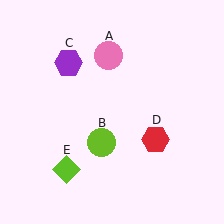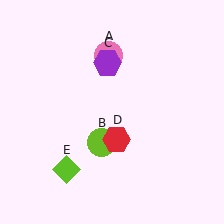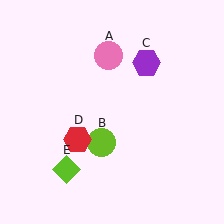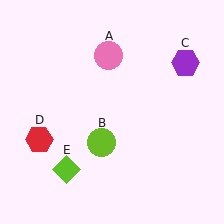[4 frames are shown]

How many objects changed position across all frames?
2 objects changed position: purple hexagon (object C), red hexagon (object D).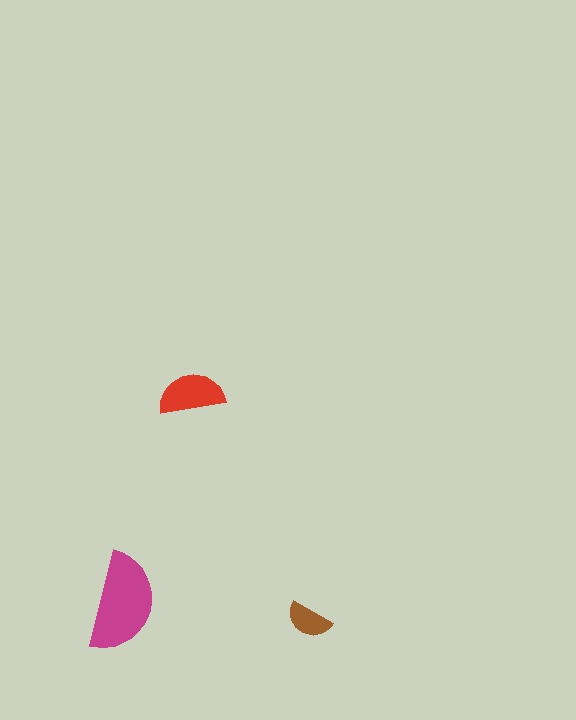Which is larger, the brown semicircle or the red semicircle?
The red one.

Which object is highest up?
The red semicircle is topmost.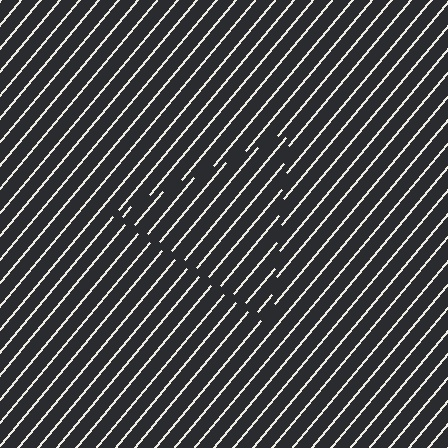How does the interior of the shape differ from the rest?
The interior of the shape contains the same grating, shifted by half a period — the contour is defined by the phase discontinuity where line-ends from the inner and outer gratings abut.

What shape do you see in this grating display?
An illusory triangle. The interior of the shape contains the same grating, shifted by half a period — the contour is defined by the phase discontinuity where line-ends from the inner and outer gratings abut.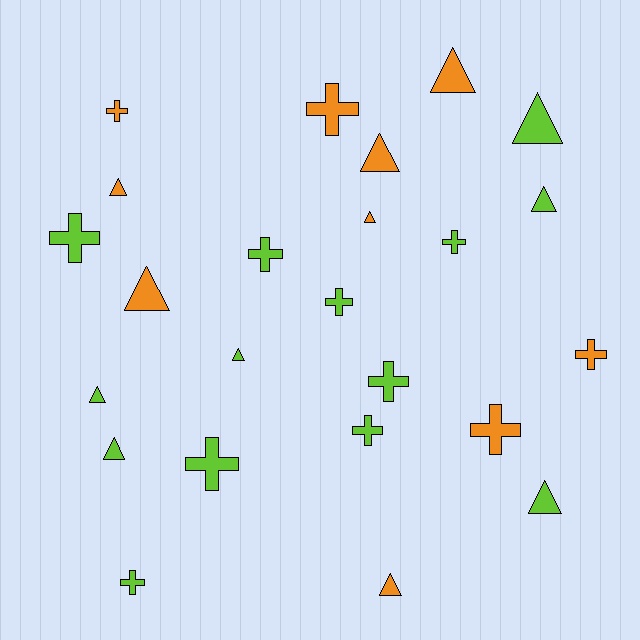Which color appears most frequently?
Lime, with 14 objects.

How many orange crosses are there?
There are 4 orange crosses.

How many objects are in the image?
There are 24 objects.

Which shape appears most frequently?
Cross, with 12 objects.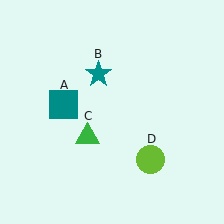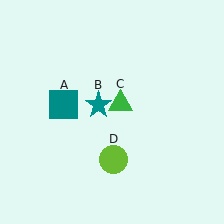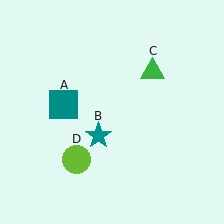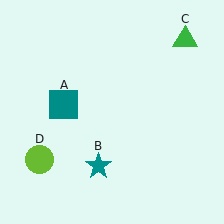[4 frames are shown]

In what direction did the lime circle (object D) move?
The lime circle (object D) moved left.